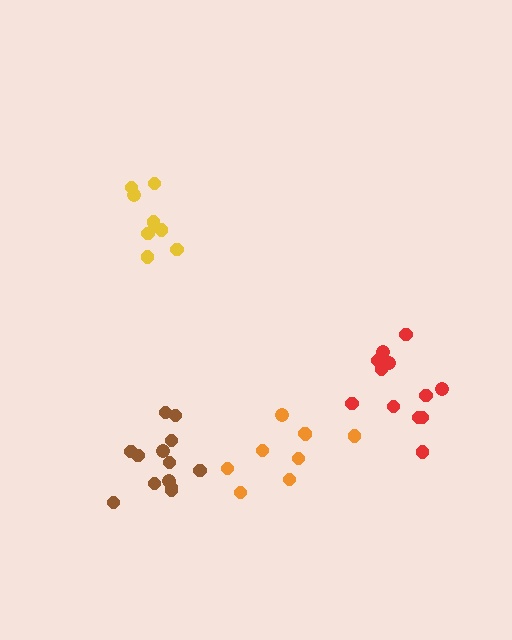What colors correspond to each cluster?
The clusters are colored: yellow, red, brown, orange.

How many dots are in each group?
Group 1: 9 dots, Group 2: 12 dots, Group 3: 13 dots, Group 4: 9 dots (43 total).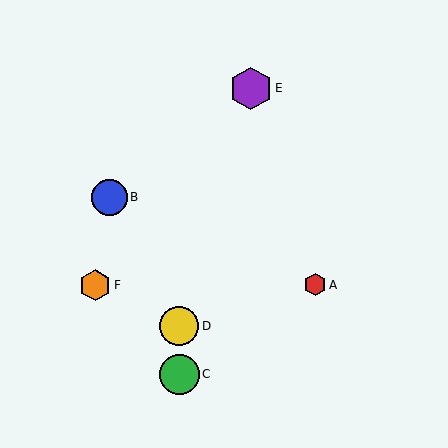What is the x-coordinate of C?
Object C is at x≈179.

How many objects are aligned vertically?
2 objects (C, D) are aligned vertically.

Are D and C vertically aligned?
Yes, both are at x≈179.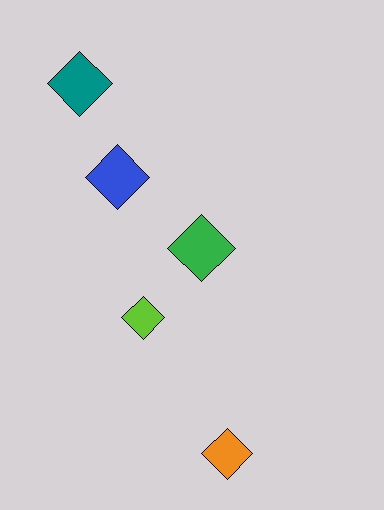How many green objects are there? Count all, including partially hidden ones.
There is 1 green object.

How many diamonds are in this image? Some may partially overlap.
There are 5 diamonds.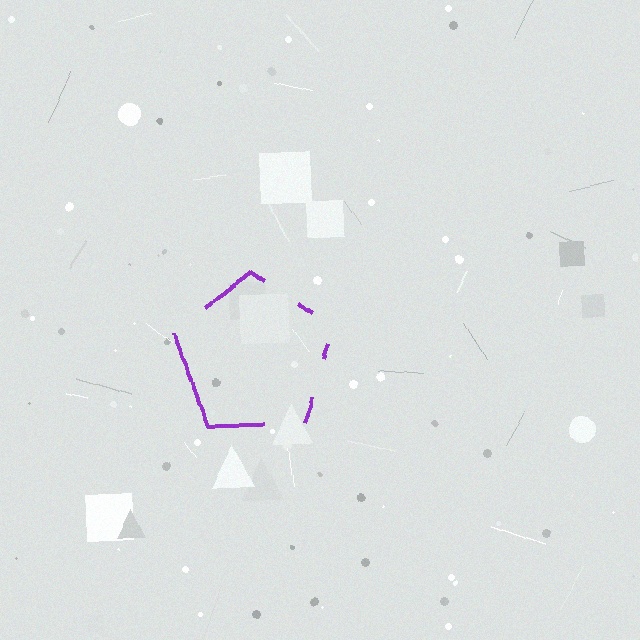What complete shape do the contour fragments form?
The contour fragments form a pentagon.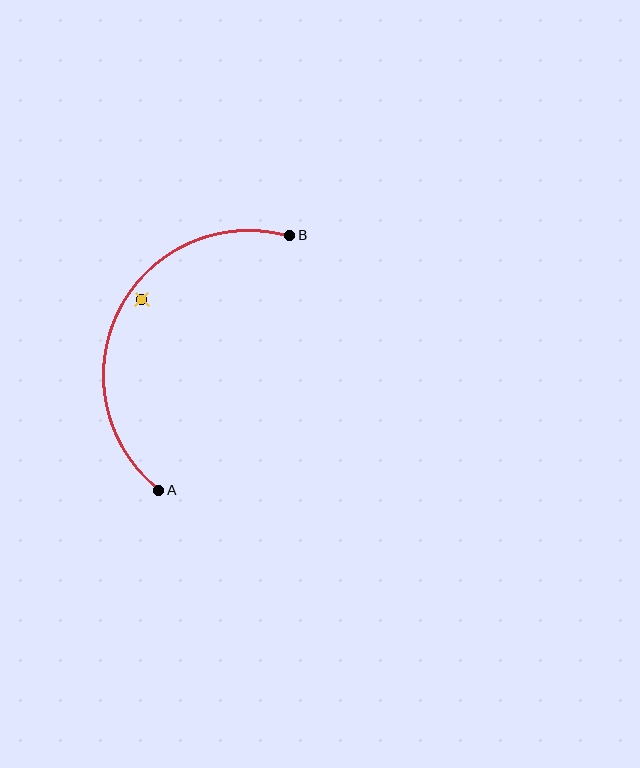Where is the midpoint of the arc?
The arc midpoint is the point on the curve farthest from the straight line joining A and B. It sits to the left of that line.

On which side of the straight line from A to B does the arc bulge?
The arc bulges to the left of the straight line connecting A and B.